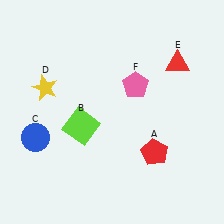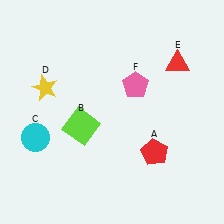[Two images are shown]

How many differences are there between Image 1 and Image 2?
There is 1 difference between the two images.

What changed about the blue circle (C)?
In Image 1, C is blue. In Image 2, it changed to cyan.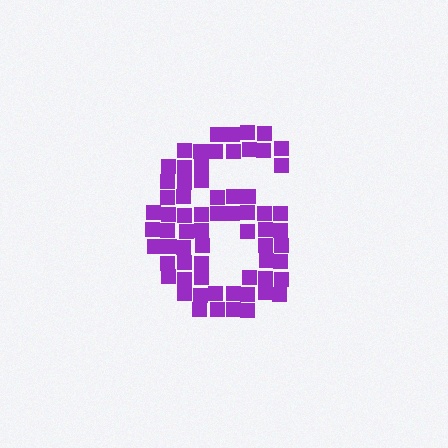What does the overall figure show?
The overall figure shows the digit 6.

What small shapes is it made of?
It is made of small squares.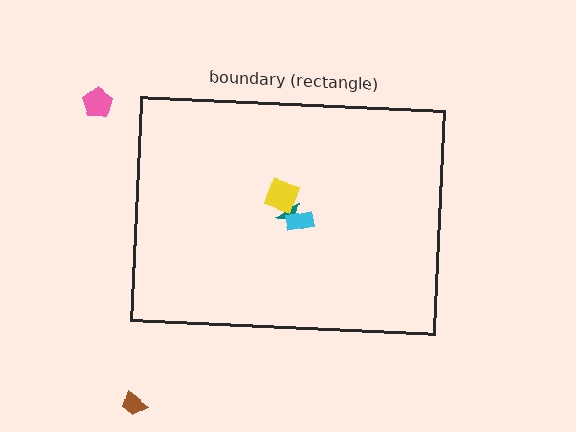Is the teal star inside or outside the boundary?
Inside.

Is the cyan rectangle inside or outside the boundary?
Inside.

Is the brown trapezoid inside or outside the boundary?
Outside.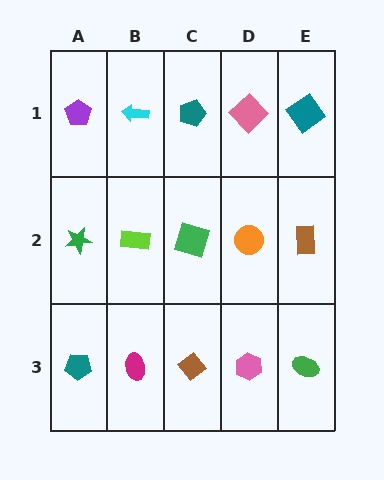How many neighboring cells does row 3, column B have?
3.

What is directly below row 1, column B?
A lime rectangle.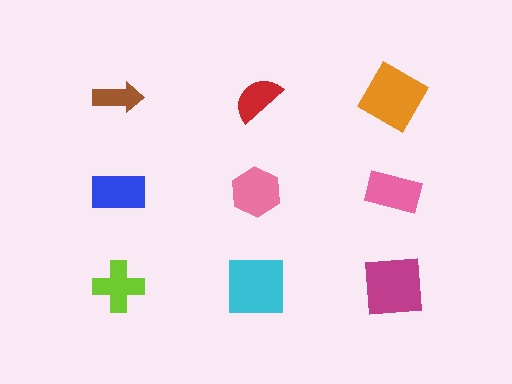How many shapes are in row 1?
3 shapes.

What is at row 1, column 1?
A brown arrow.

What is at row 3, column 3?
A magenta square.